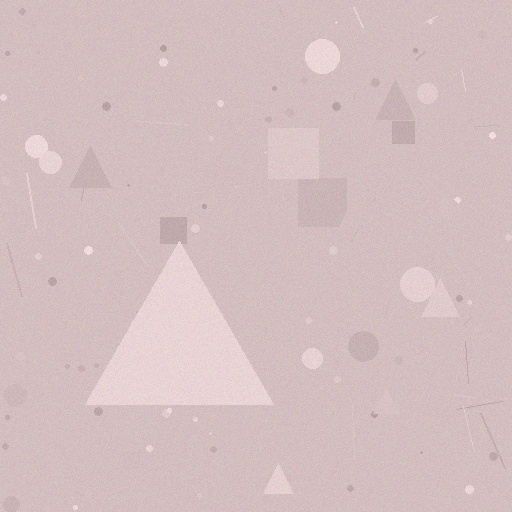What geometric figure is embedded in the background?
A triangle is embedded in the background.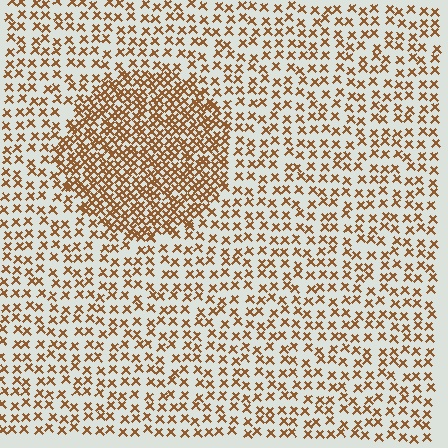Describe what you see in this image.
The image contains small brown elements arranged at two different densities. A circle-shaped region is visible where the elements are more densely packed than the surrounding area.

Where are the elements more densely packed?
The elements are more densely packed inside the circle boundary.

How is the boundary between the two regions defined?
The boundary is defined by a change in element density (approximately 2.3x ratio). All elements are the same color, size, and shape.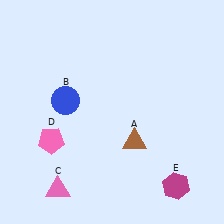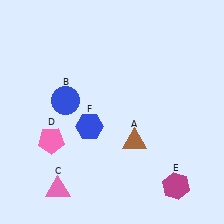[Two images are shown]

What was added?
A blue hexagon (F) was added in Image 2.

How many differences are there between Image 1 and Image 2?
There is 1 difference between the two images.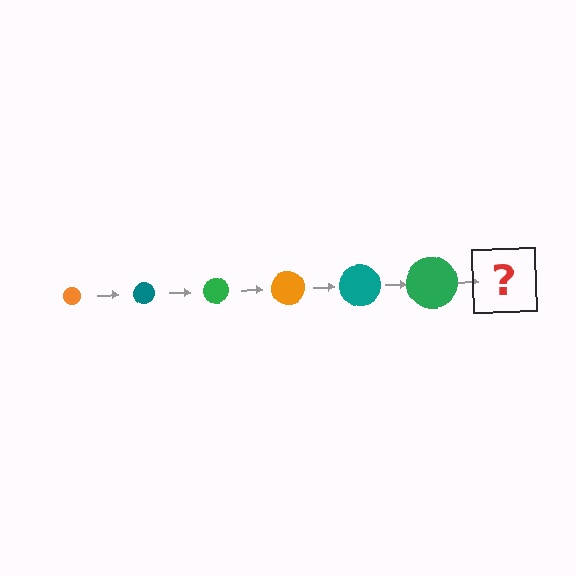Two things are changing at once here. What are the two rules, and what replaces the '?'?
The two rules are that the circle grows larger each step and the color cycles through orange, teal, and green. The '?' should be an orange circle, larger than the previous one.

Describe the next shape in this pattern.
It should be an orange circle, larger than the previous one.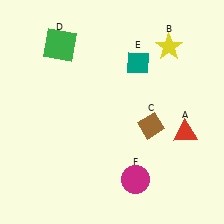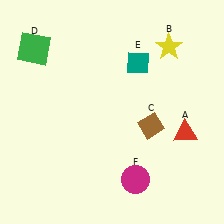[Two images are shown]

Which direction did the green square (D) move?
The green square (D) moved left.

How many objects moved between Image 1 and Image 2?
1 object moved between the two images.